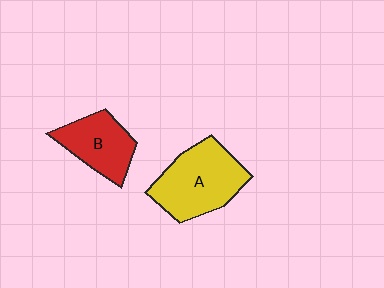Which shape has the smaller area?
Shape B (red).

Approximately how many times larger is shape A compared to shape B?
Approximately 1.5 times.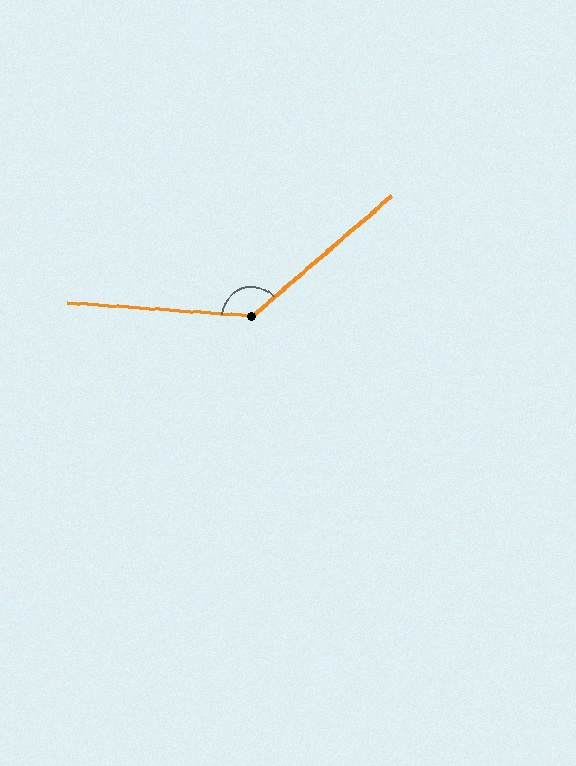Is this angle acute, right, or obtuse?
It is obtuse.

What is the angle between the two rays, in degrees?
Approximately 135 degrees.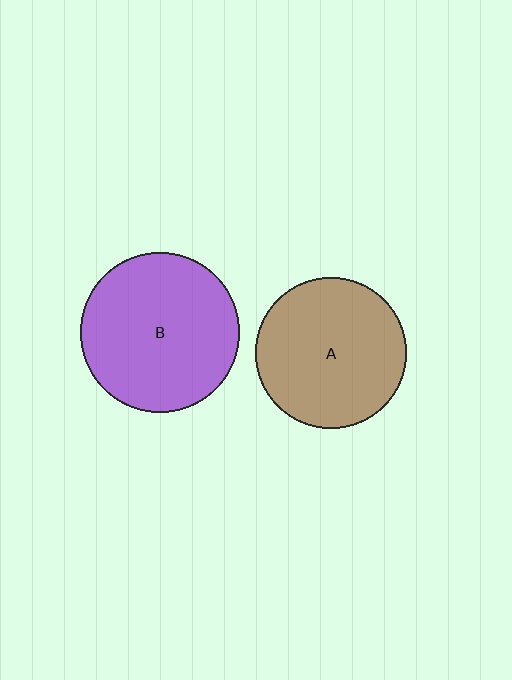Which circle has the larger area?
Circle B (purple).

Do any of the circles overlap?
No, none of the circles overlap.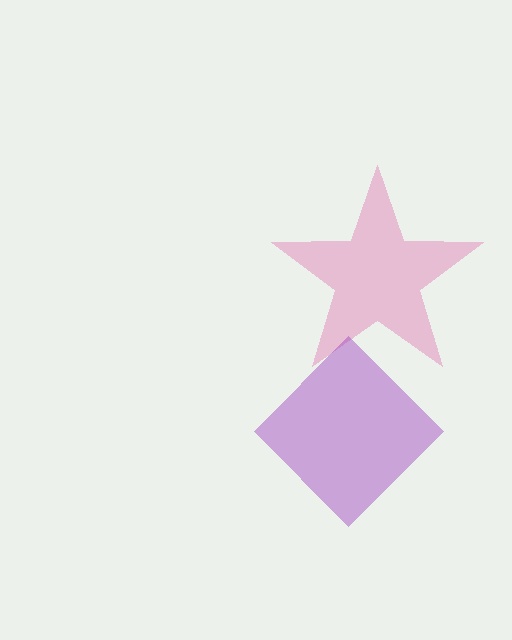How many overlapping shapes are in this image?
There are 2 overlapping shapes in the image.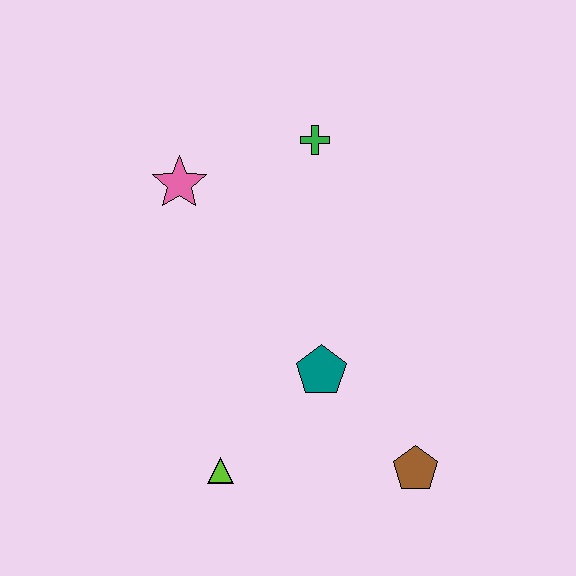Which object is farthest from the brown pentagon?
The pink star is farthest from the brown pentagon.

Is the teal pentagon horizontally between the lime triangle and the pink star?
No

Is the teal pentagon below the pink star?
Yes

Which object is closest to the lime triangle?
The teal pentagon is closest to the lime triangle.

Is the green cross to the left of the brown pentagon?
Yes